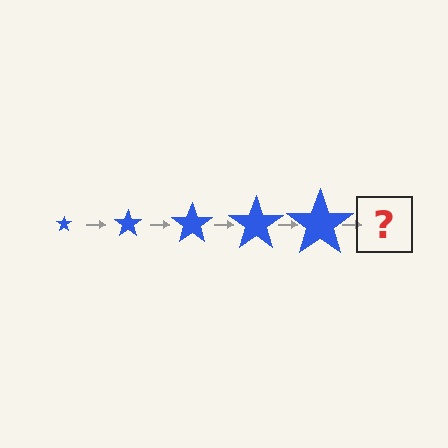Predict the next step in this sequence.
The next step is a blue star, larger than the previous one.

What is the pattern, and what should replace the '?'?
The pattern is that the star gets progressively larger each step. The '?' should be a blue star, larger than the previous one.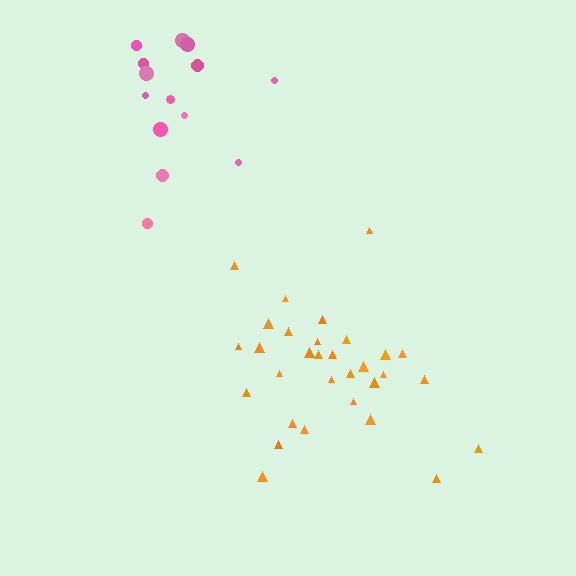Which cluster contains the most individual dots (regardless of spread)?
Orange (31).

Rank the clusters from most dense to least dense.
orange, pink.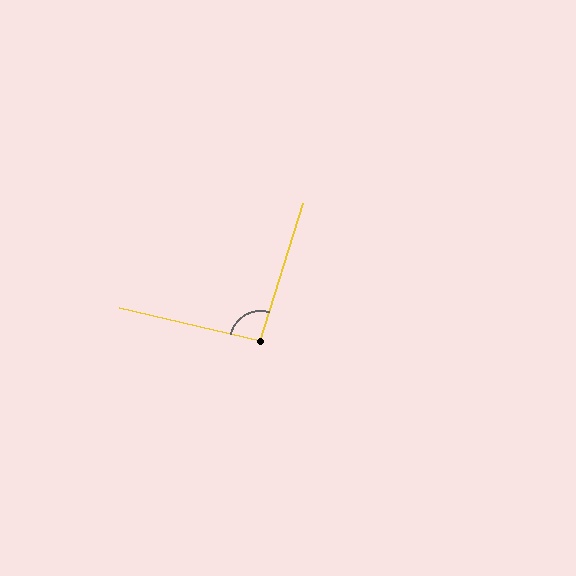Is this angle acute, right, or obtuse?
It is approximately a right angle.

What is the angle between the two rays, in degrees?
Approximately 94 degrees.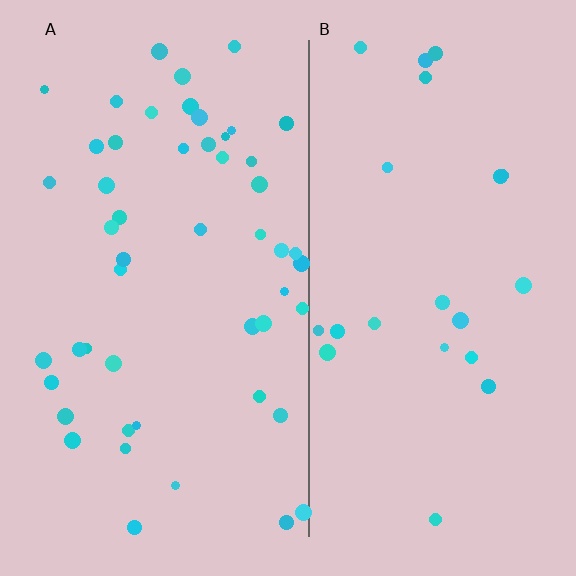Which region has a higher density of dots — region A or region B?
A (the left).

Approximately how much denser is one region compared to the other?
Approximately 2.3× — region A over region B.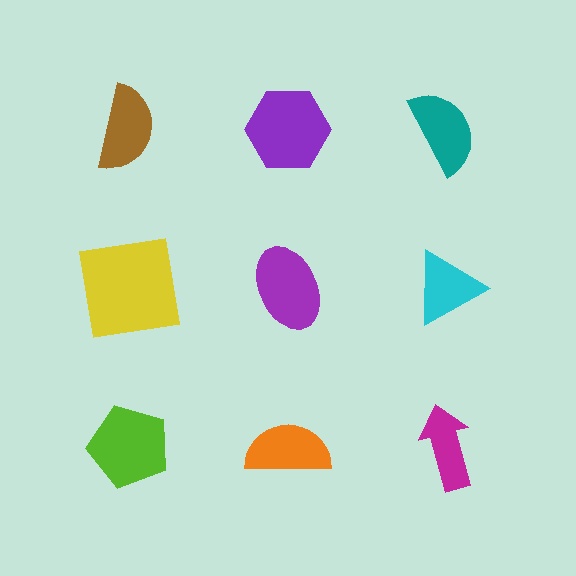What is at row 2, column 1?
A yellow square.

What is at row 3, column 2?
An orange semicircle.